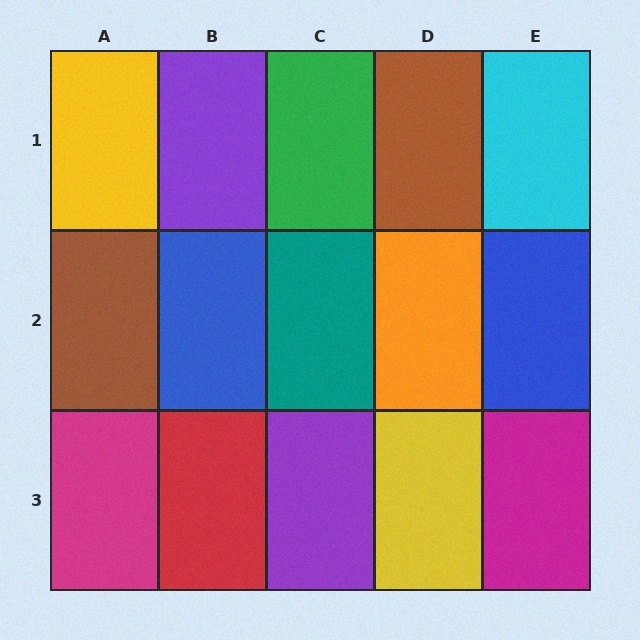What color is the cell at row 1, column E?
Cyan.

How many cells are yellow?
2 cells are yellow.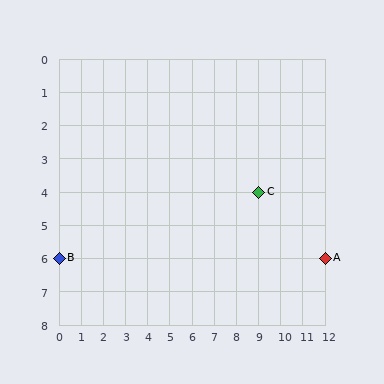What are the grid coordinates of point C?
Point C is at grid coordinates (9, 4).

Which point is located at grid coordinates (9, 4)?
Point C is at (9, 4).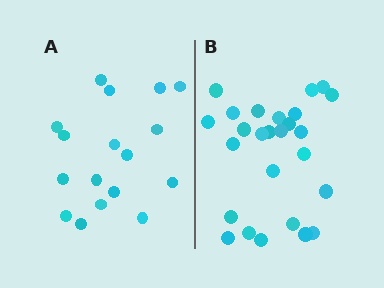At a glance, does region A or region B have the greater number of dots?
Region B (the right region) has more dots.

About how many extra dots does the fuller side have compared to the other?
Region B has roughly 8 or so more dots than region A.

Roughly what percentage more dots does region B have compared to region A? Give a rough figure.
About 55% more.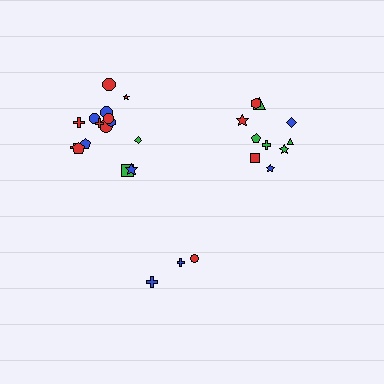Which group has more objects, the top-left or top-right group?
The top-left group.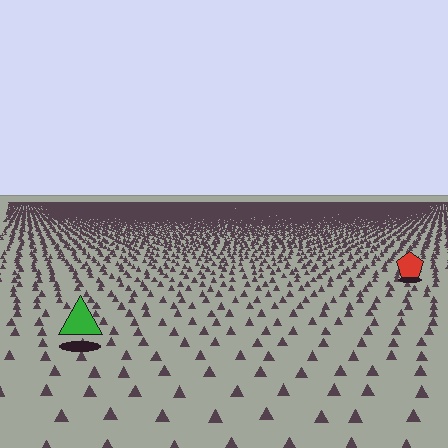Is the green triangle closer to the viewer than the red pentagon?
Yes. The green triangle is closer — you can tell from the texture gradient: the ground texture is coarser near it.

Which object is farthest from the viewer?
The red pentagon is farthest from the viewer. It appears smaller and the ground texture around it is denser.